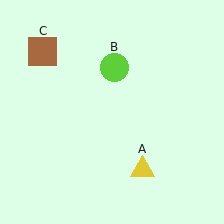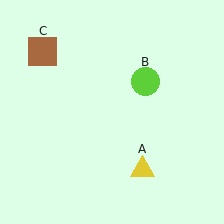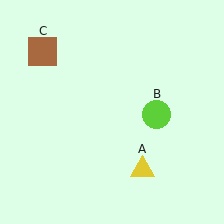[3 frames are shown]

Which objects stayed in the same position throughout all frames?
Yellow triangle (object A) and brown square (object C) remained stationary.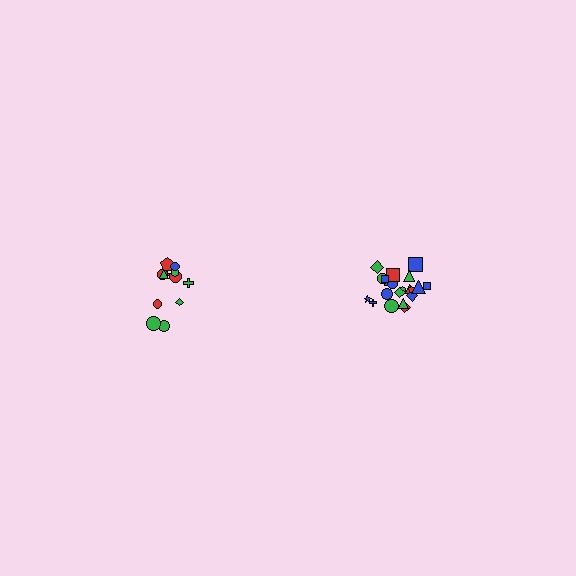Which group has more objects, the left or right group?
The right group.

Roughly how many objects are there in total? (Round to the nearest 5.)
Roughly 35 objects in total.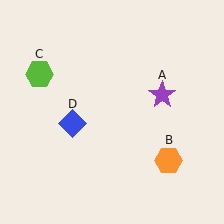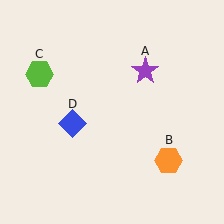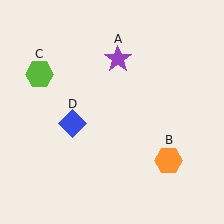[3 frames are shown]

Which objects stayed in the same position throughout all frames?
Orange hexagon (object B) and lime hexagon (object C) and blue diamond (object D) remained stationary.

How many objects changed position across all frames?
1 object changed position: purple star (object A).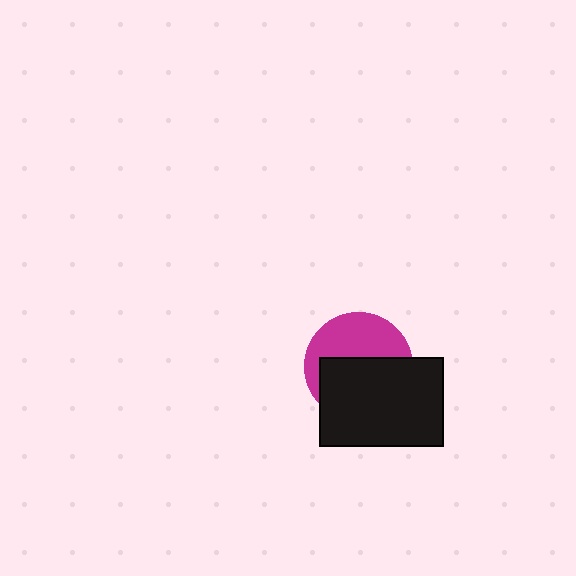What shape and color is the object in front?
The object in front is a black rectangle.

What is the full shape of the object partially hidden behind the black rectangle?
The partially hidden object is a magenta circle.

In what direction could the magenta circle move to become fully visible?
The magenta circle could move up. That would shift it out from behind the black rectangle entirely.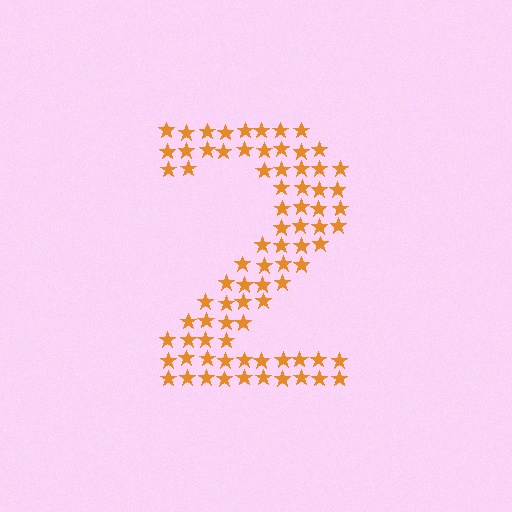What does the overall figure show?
The overall figure shows the digit 2.